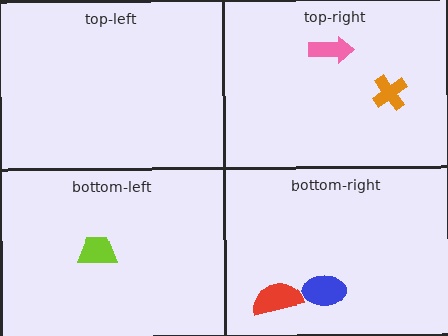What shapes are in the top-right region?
The pink arrow, the orange cross.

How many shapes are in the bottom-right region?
2.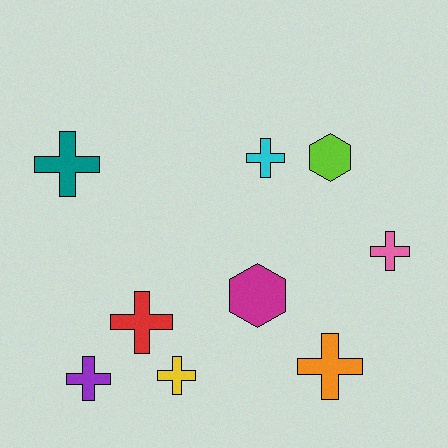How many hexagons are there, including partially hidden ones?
There are 2 hexagons.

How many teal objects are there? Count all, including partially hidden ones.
There is 1 teal object.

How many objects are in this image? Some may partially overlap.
There are 9 objects.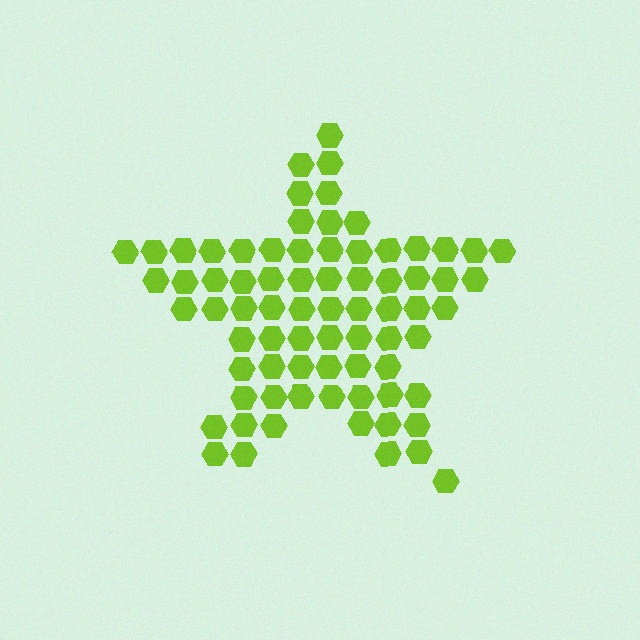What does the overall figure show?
The overall figure shows a star.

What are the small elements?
The small elements are hexagons.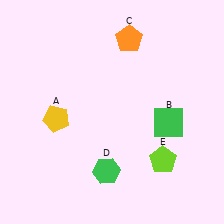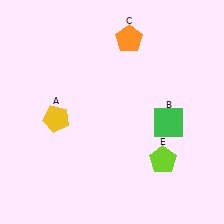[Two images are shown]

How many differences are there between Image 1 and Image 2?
There is 1 difference between the two images.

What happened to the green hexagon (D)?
The green hexagon (D) was removed in Image 2. It was in the bottom-left area of Image 1.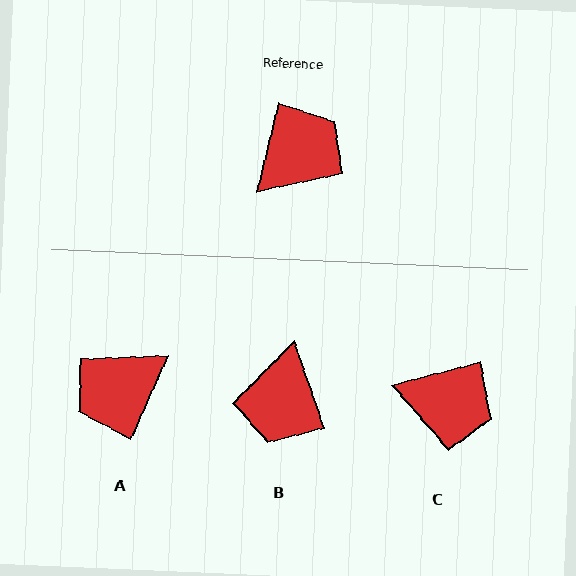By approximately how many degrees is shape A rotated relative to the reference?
Approximately 170 degrees counter-clockwise.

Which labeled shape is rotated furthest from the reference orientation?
A, about 170 degrees away.